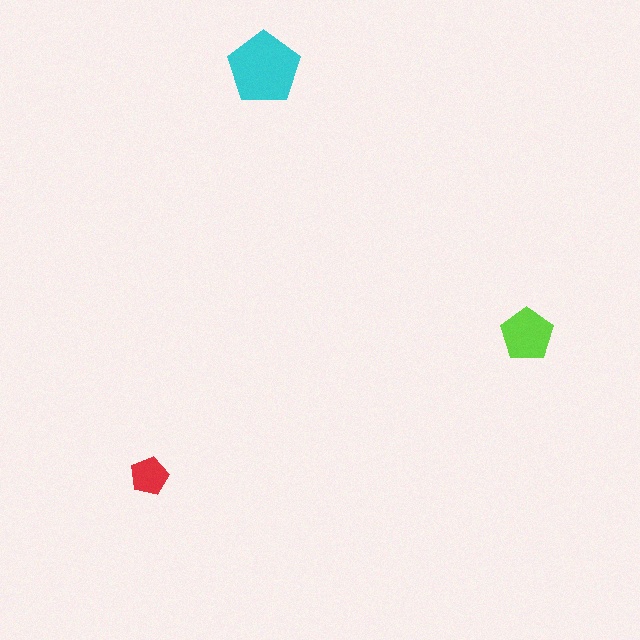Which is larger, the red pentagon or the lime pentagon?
The lime one.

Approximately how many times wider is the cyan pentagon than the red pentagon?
About 2 times wider.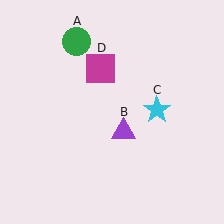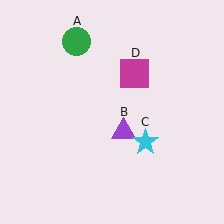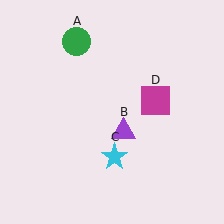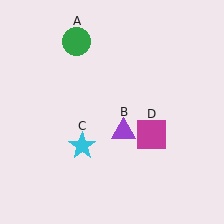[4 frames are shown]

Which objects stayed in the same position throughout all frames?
Green circle (object A) and purple triangle (object B) remained stationary.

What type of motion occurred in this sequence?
The cyan star (object C), magenta square (object D) rotated clockwise around the center of the scene.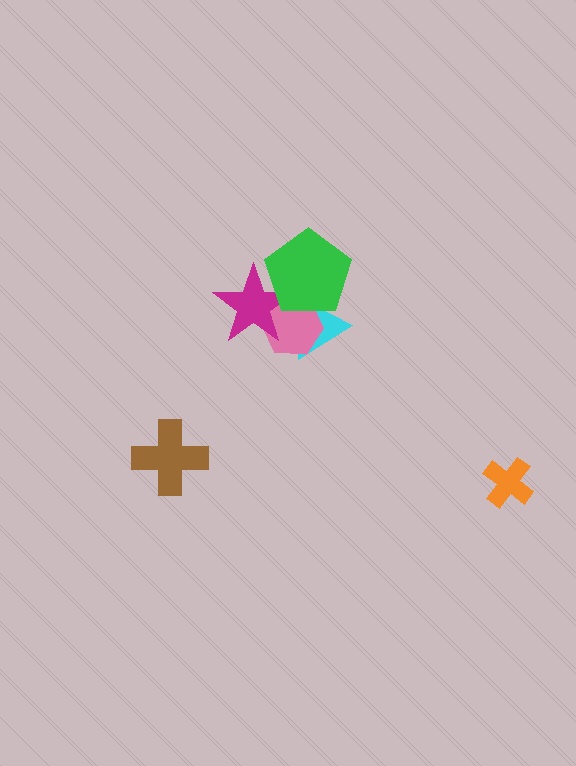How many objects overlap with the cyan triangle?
3 objects overlap with the cyan triangle.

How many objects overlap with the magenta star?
3 objects overlap with the magenta star.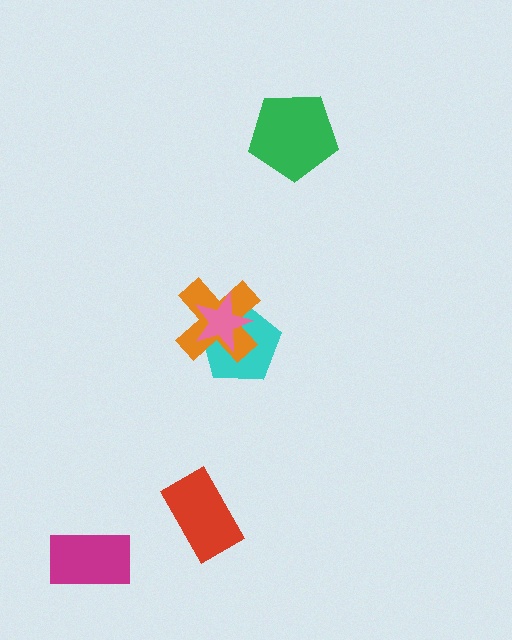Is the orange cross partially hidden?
Yes, it is partially covered by another shape.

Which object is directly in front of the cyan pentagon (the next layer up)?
The orange cross is directly in front of the cyan pentagon.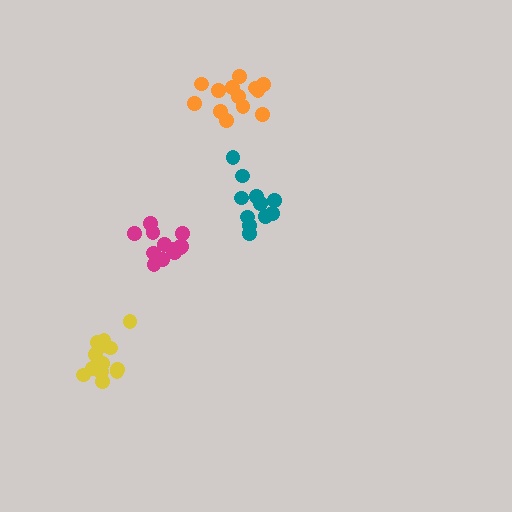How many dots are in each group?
Group 1: 11 dots, Group 2: 15 dots, Group 3: 13 dots, Group 4: 13 dots (52 total).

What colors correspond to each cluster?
The clusters are colored: teal, yellow, magenta, orange.